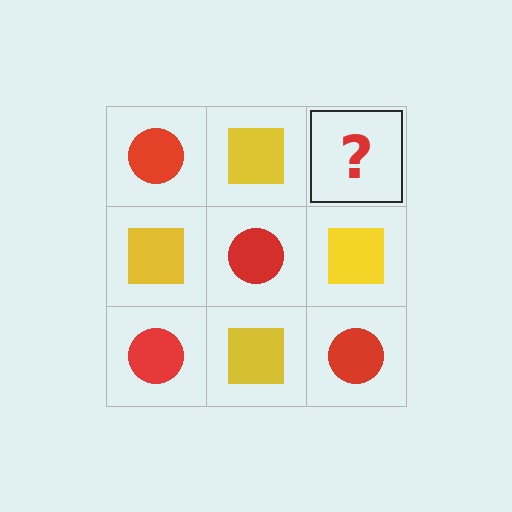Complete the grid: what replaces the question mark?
The question mark should be replaced with a red circle.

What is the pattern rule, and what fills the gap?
The rule is that it alternates red circle and yellow square in a checkerboard pattern. The gap should be filled with a red circle.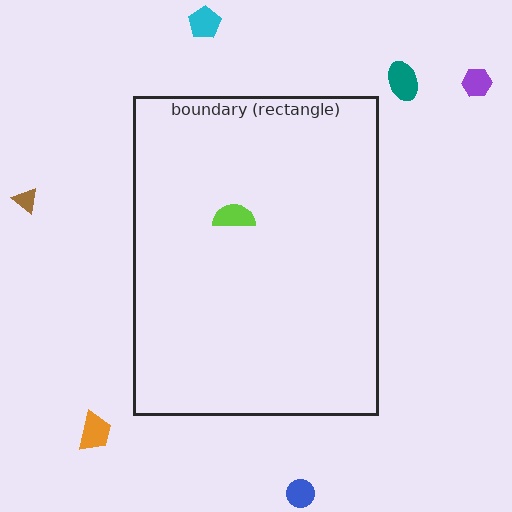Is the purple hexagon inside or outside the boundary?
Outside.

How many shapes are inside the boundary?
1 inside, 6 outside.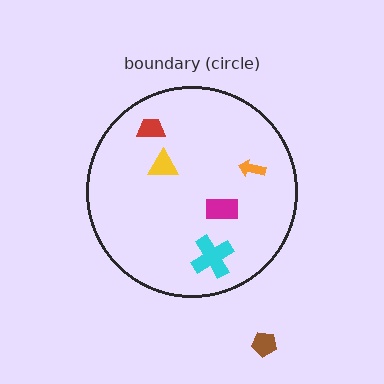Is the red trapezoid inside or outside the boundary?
Inside.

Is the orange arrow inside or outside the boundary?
Inside.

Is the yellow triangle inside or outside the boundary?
Inside.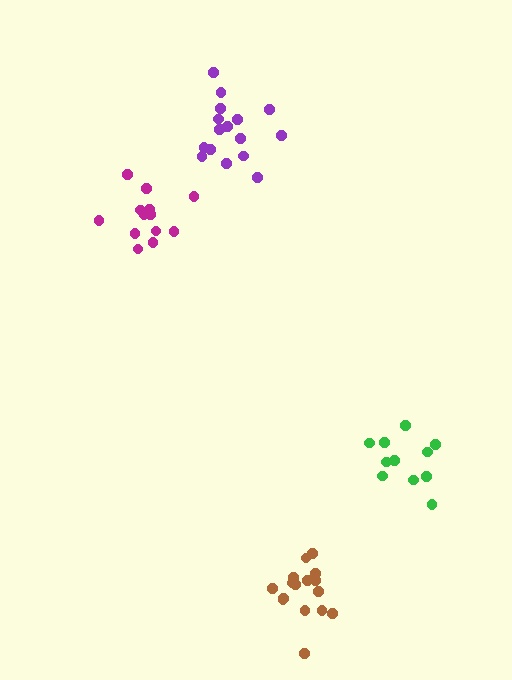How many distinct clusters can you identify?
There are 4 distinct clusters.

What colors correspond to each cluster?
The clusters are colored: magenta, purple, brown, green.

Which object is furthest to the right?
The green cluster is rightmost.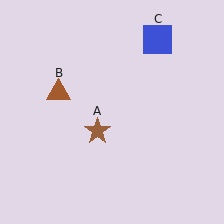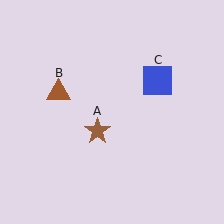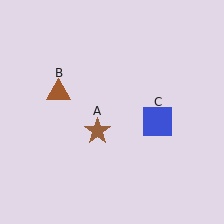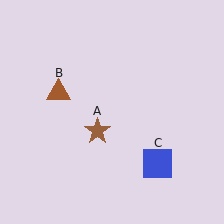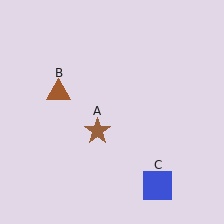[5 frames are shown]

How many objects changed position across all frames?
1 object changed position: blue square (object C).